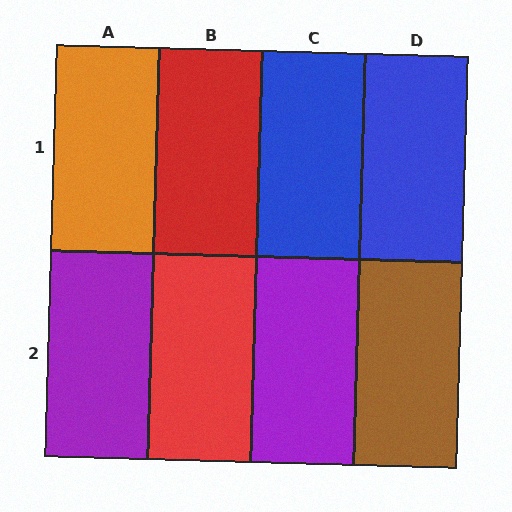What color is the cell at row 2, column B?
Red.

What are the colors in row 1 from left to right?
Orange, red, blue, blue.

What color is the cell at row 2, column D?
Brown.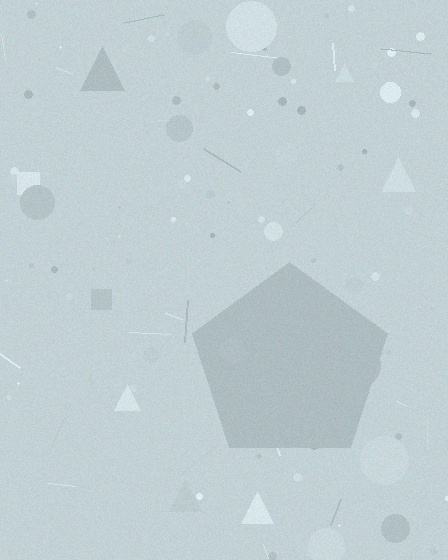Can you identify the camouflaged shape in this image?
The camouflaged shape is a pentagon.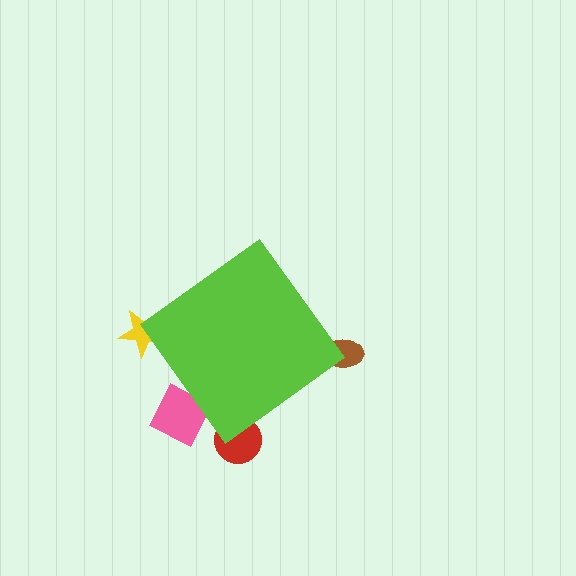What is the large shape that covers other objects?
A lime diamond.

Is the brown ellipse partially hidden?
Yes, the brown ellipse is partially hidden behind the lime diamond.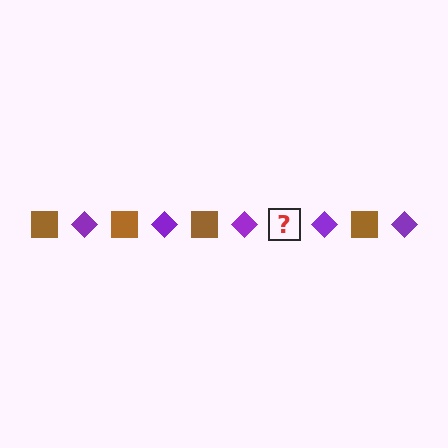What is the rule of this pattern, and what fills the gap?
The rule is that the pattern alternates between brown square and purple diamond. The gap should be filled with a brown square.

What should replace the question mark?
The question mark should be replaced with a brown square.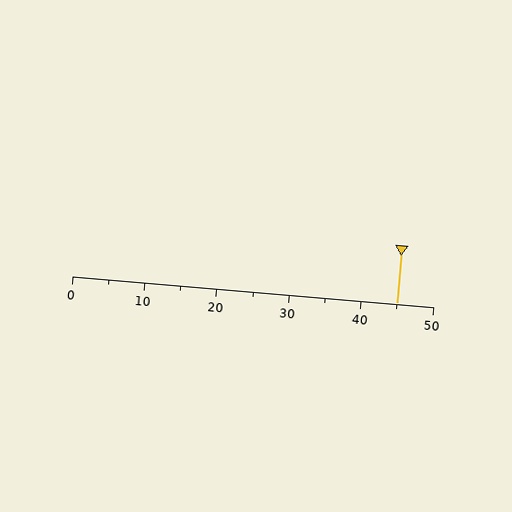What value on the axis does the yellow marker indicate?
The marker indicates approximately 45.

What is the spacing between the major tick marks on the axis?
The major ticks are spaced 10 apart.